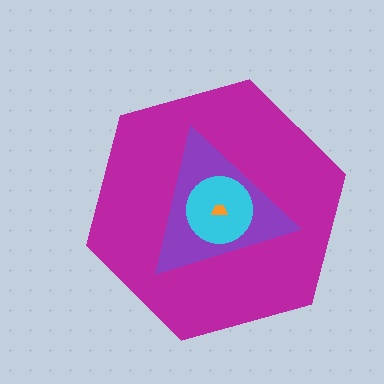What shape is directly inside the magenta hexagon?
The purple triangle.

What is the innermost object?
The orange trapezoid.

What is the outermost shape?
The magenta hexagon.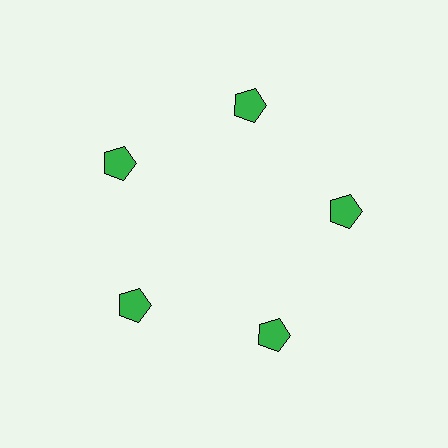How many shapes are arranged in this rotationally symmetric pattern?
There are 5 shapes, arranged in 5 groups of 1.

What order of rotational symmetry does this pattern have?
This pattern has 5-fold rotational symmetry.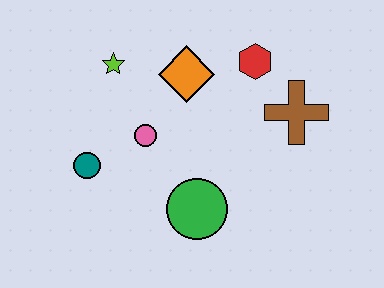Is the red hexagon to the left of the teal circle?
No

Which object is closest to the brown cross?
The red hexagon is closest to the brown cross.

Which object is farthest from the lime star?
The brown cross is farthest from the lime star.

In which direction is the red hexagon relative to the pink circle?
The red hexagon is to the right of the pink circle.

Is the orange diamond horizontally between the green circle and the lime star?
Yes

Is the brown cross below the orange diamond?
Yes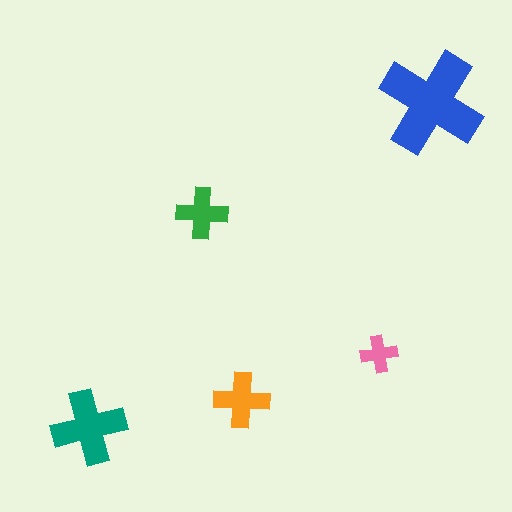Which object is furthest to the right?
The blue cross is rightmost.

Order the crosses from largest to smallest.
the blue one, the teal one, the orange one, the green one, the pink one.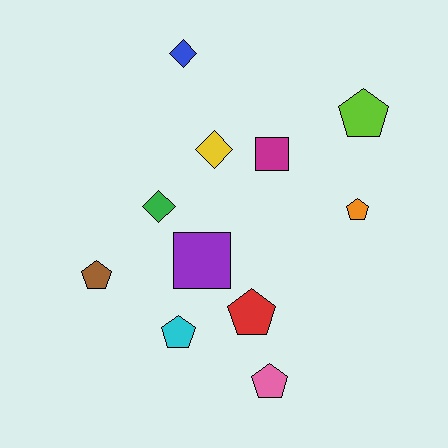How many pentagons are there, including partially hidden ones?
There are 6 pentagons.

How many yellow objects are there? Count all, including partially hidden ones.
There is 1 yellow object.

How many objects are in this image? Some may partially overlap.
There are 11 objects.